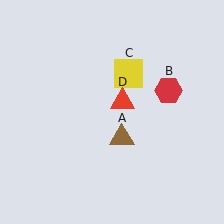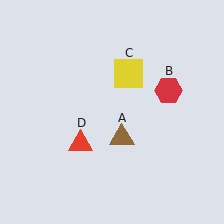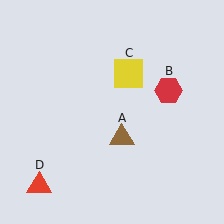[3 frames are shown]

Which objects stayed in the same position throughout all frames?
Brown triangle (object A) and red hexagon (object B) and yellow square (object C) remained stationary.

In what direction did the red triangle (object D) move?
The red triangle (object D) moved down and to the left.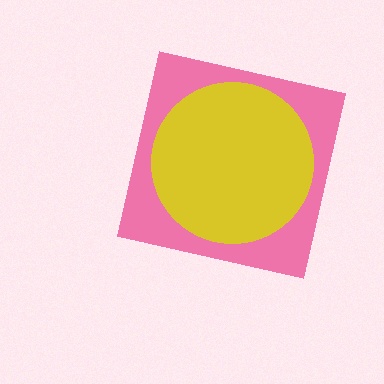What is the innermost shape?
The yellow circle.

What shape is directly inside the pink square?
The yellow circle.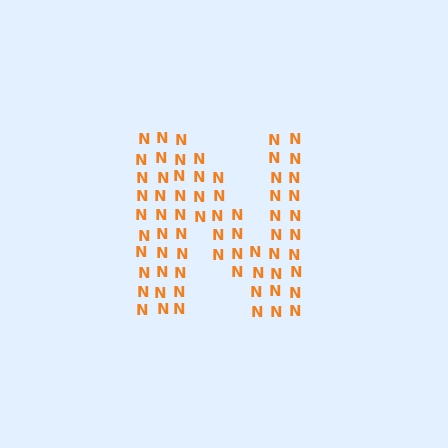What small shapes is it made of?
It is made of small letter N's.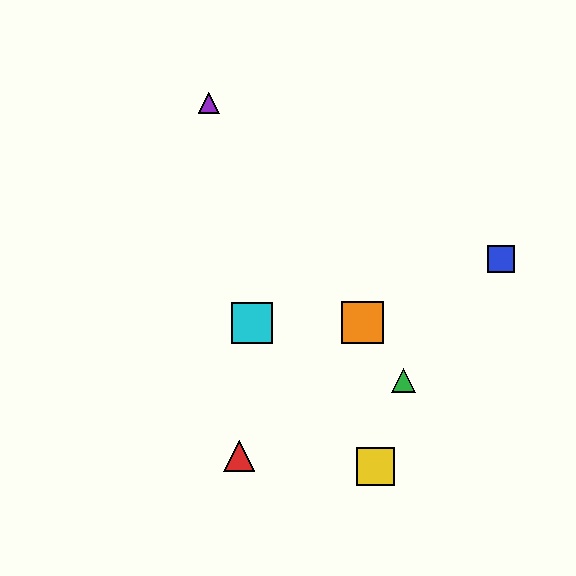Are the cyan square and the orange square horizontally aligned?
Yes, both are at y≈323.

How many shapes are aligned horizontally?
2 shapes (the orange square, the cyan square) are aligned horizontally.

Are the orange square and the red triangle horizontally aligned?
No, the orange square is at y≈323 and the red triangle is at y≈456.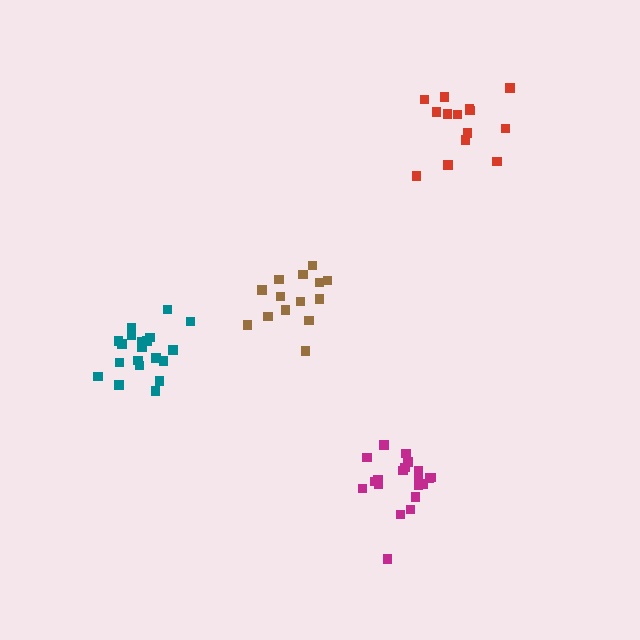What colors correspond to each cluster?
The clusters are colored: brown, magenta, red, teal.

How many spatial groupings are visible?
There are 4 spatial groupings.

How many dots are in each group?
Group 1: 14 dots, Group 2: 20 dots, Group 3: 14 dots, Group 4: 20 dots (68 total).